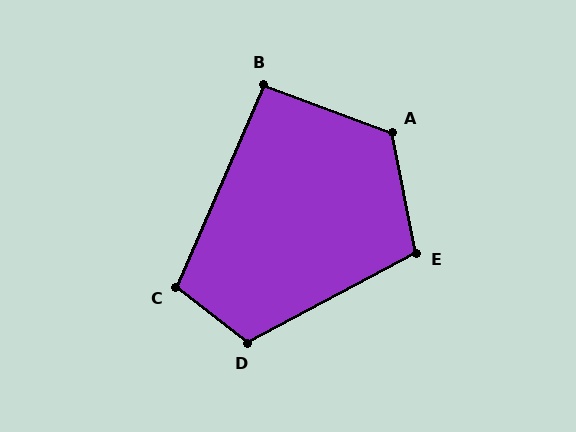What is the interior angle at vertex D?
Approximately 114 degrees (obtuse).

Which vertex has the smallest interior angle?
B, at approximately 93 degrees.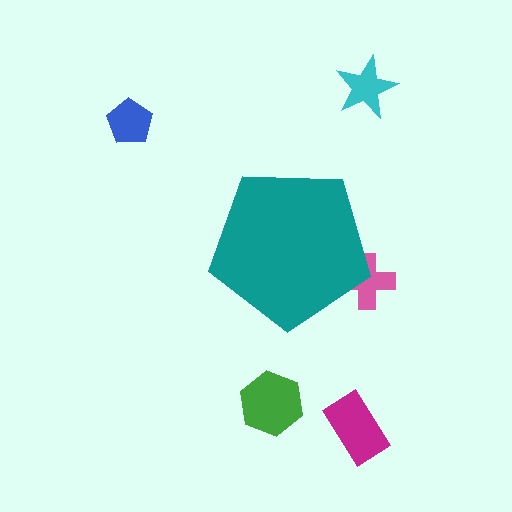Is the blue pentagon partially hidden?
No, the blue pentagon is fully visible.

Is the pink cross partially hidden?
Yes, the pink cross is partially hidden behind the teal pentagon.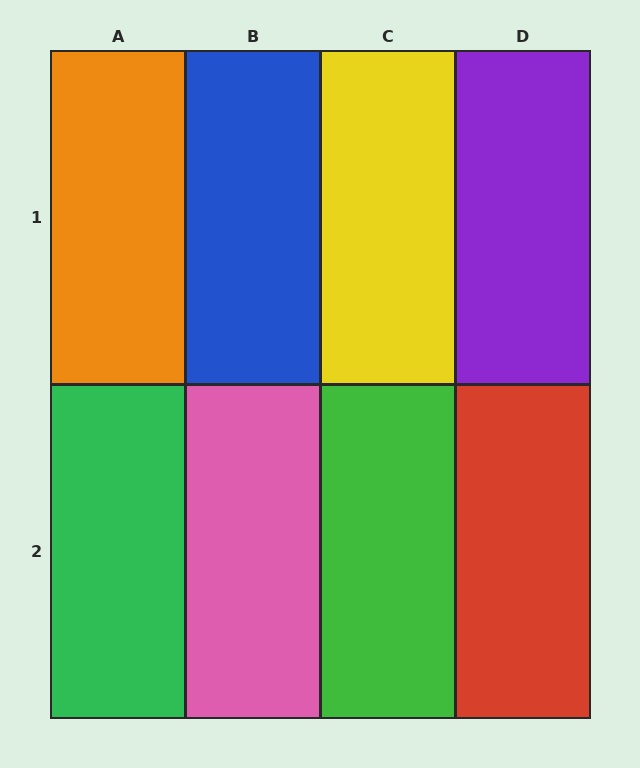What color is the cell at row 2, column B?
Pink.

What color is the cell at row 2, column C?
Green.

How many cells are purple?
1 cell is purple.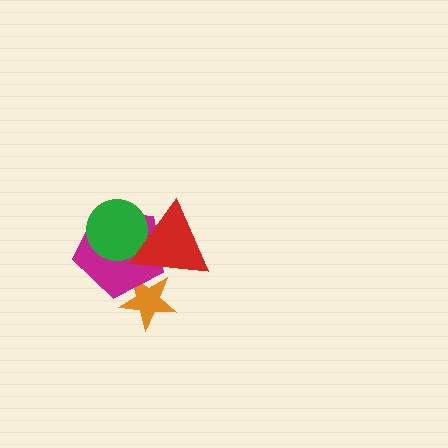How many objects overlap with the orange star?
2 objects overlap with the orange star.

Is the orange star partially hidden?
Yes, it is partially covered by another shape.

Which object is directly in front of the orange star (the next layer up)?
The magenta pentagon is directly in front of the orange star.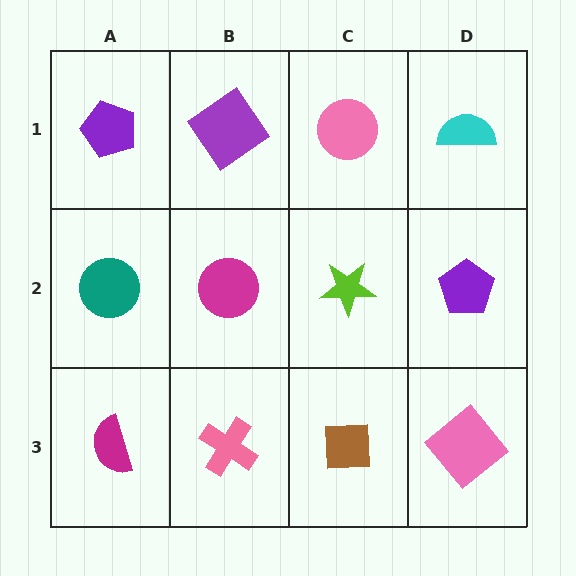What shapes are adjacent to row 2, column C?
A pink circle (row 1, column C), a brown square (row 3, column C), a magenta circle (row 2, column B), a purple pentagon (row 2, column D).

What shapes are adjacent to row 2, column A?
A purple pentagon (row 1, column A), a magenta semicircle (row 3, column A), a magenta circle (row 2, column B).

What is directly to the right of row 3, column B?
A brown square.